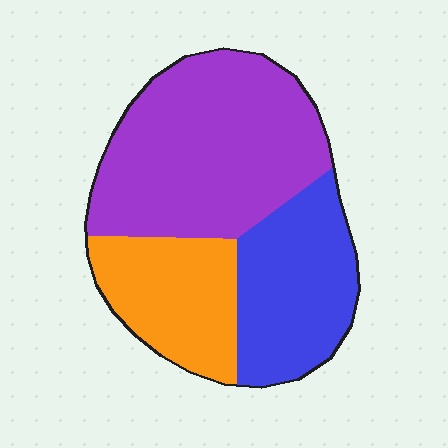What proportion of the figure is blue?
Blue takes up about one quarter (1/4) of the figure.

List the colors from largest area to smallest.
From largest to smallest: purple, blue, orange.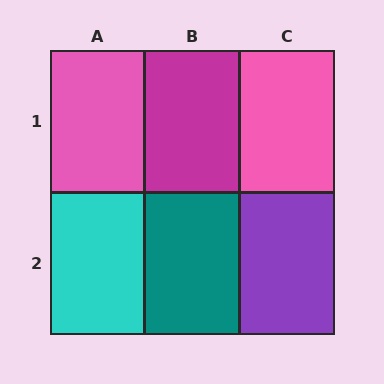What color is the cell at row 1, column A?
Pink.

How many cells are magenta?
1 cell is magenta.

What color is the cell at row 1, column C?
Pink.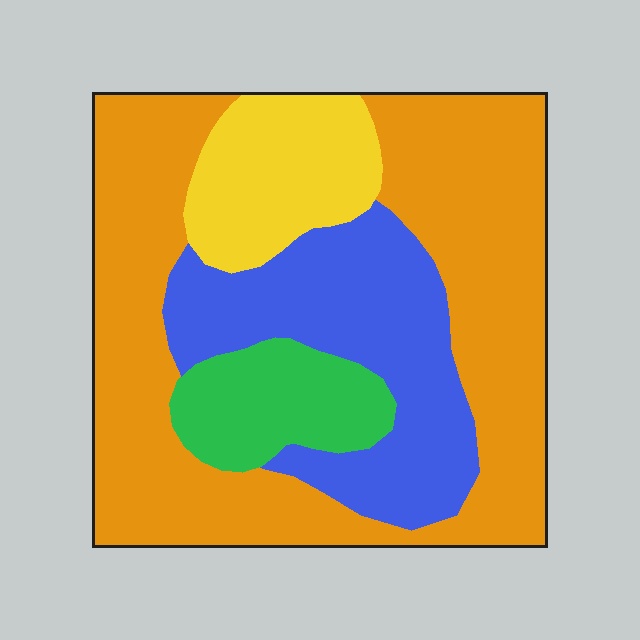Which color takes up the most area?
Orange, at roughly 50%.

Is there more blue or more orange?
Orange.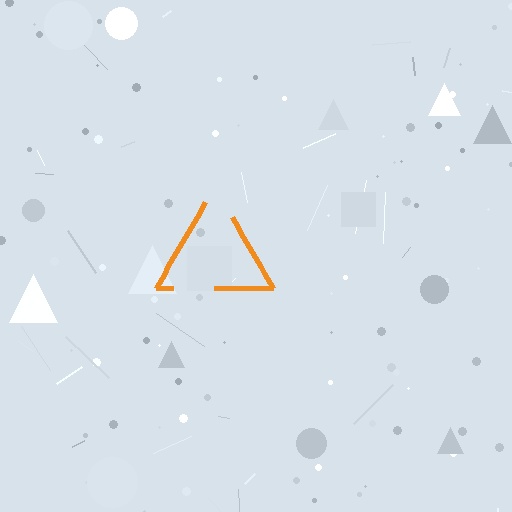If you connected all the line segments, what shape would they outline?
They would outline a triangle.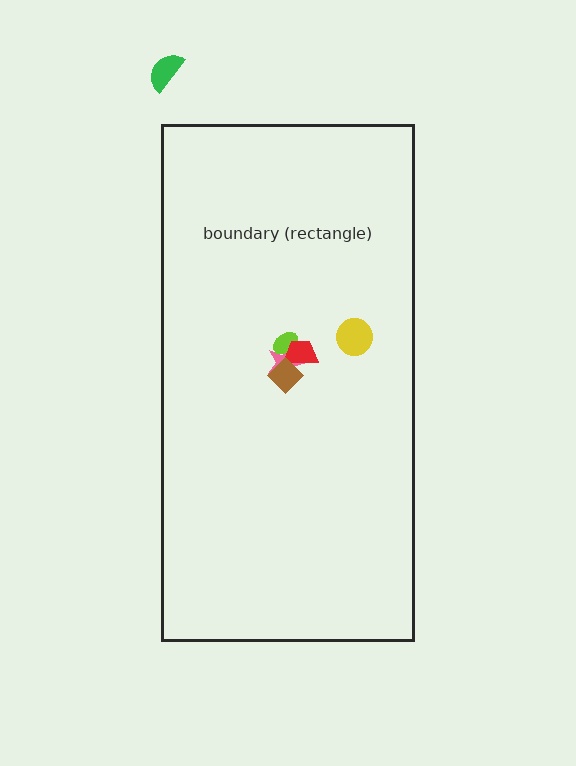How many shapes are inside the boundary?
5 inside, 1 outside.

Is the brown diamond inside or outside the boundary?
Inside.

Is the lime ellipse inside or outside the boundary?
Inside.